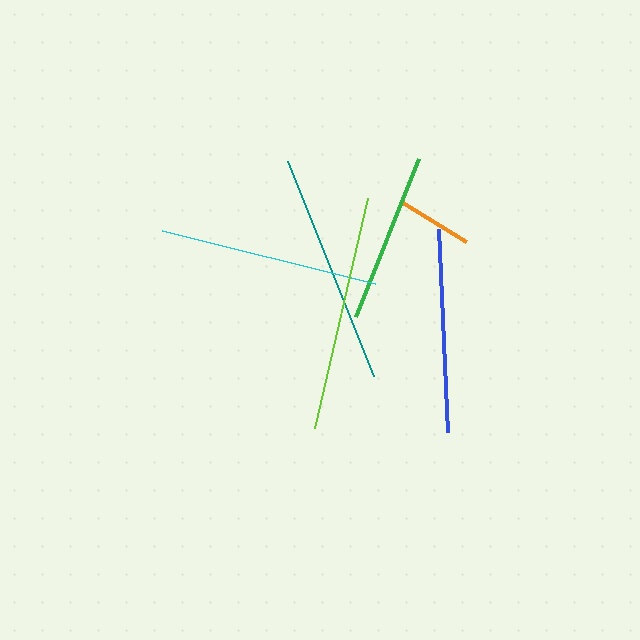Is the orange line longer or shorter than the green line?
The green line is longer than the orange line.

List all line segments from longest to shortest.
From longest to shortest: lime, teal, cyan, blue, green, orange.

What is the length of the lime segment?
The lime segment is approximately 235 pixels long.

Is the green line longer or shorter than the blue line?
The blue line is longer than the green line.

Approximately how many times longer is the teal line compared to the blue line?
The teal line is approximately 1.1 times the length of the blue line.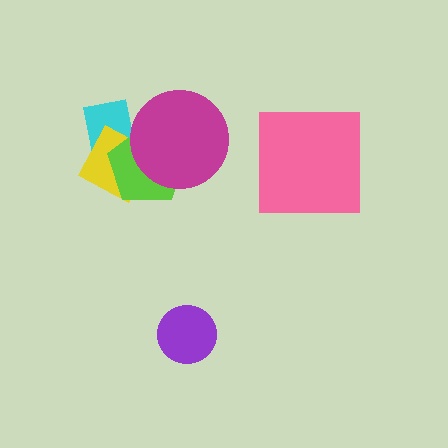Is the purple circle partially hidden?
No, no other shape covers it.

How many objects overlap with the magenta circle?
3 objects overlap with the magenta circle.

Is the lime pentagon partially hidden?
Yes, it is partially covered by another shape.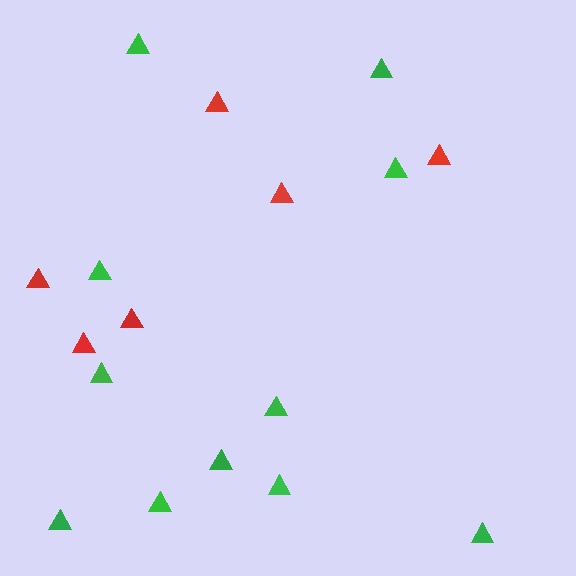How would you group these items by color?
There are 2 groups: one group of green triangles (11) and one group of red triangles (6).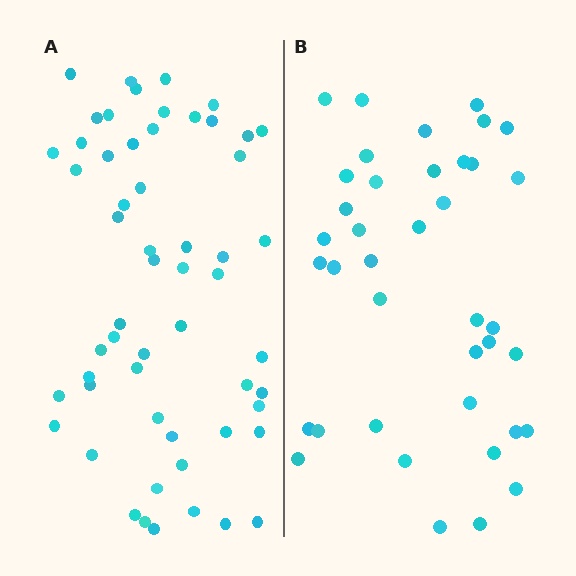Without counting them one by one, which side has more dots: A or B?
Region A (the left region) has more dots.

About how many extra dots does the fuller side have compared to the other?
Region A has approximately 15 more dots than region B.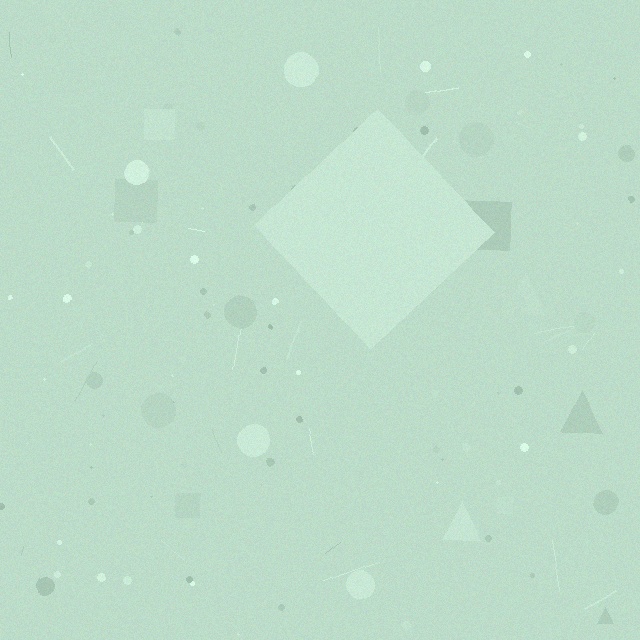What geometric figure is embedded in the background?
A diamond is embedded in the background.